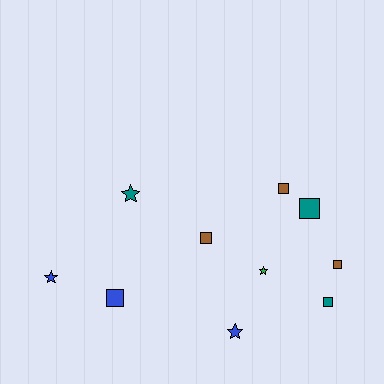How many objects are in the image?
There are 10 objects.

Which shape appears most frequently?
Square, with 6 objects.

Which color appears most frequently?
Blue, with 3 objects.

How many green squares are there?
There are no green squares.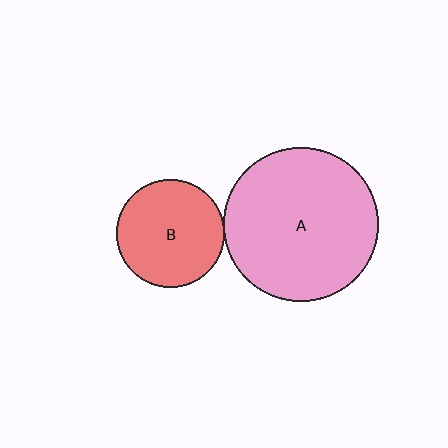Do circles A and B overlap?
Yes.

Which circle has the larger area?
Circle A (pink).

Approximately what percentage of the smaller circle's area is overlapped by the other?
Approximately 5%.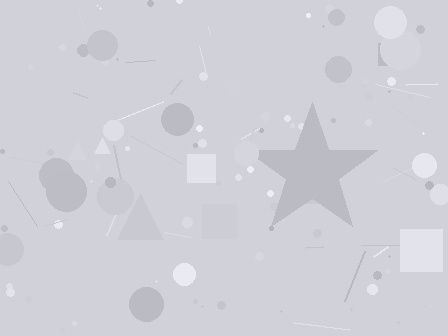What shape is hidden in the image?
A star is hidden in the image.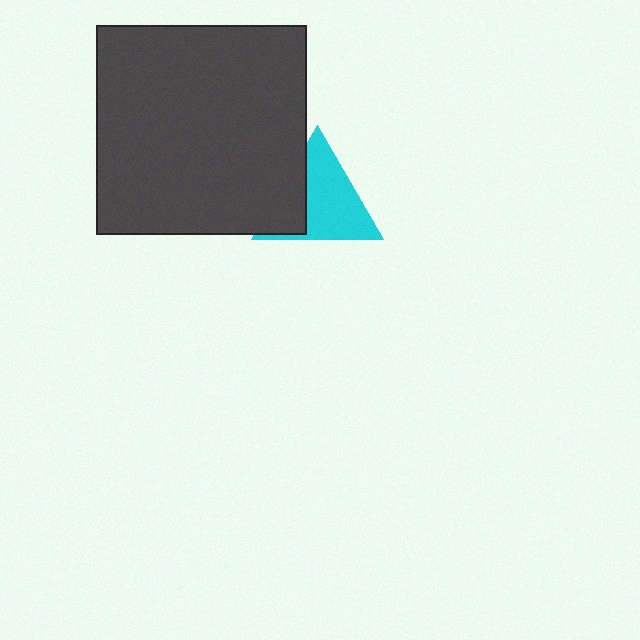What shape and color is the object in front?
The object in front is a dark gray square.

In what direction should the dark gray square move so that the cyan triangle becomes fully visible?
The dark gray square should move left. That is the shortest direction to clear the overlap and leave the cyan triangle fully visible.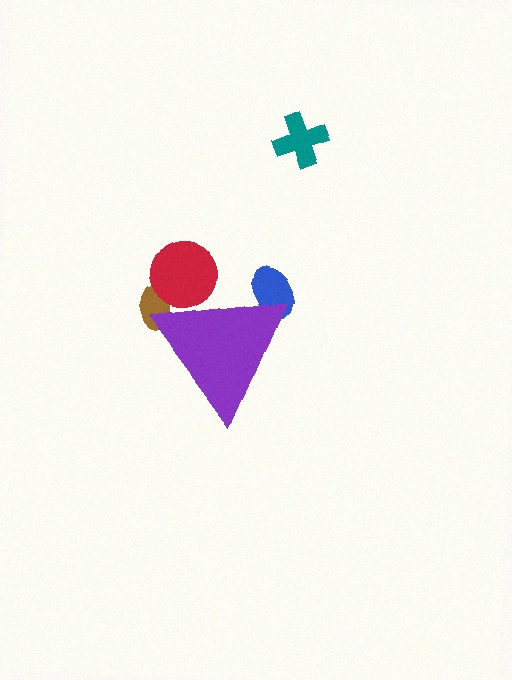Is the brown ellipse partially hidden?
Yes, the brown ellipse is partially hidden behind the purple triangle.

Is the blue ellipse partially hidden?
Yes, the blue ellipse is partially hidden behind the purple triangle.